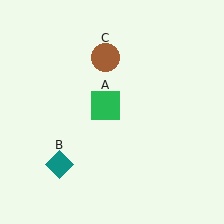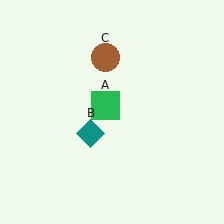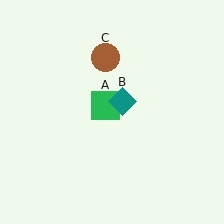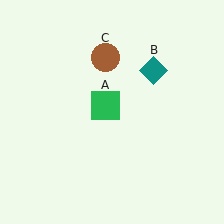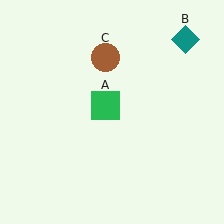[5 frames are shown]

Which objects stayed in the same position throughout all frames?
Green square (object A) and brown circle (object C) remained stationary.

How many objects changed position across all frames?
1 object changed position: teal diamond (object B).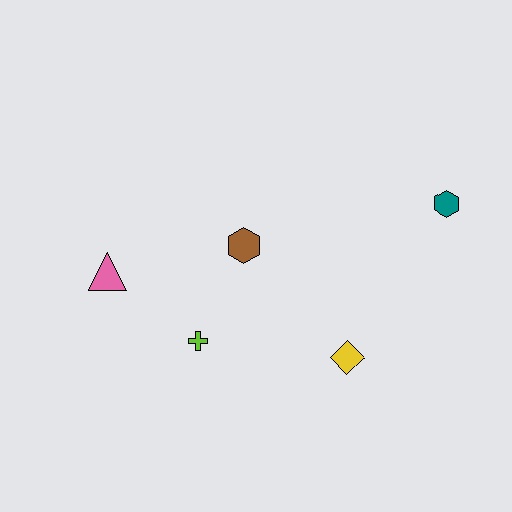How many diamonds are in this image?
There is 1 diamond.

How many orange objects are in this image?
There are no orange objects.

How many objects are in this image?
There are 5 objects.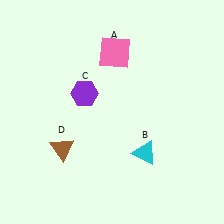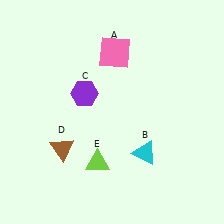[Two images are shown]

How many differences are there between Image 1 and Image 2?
There is 1 difference between the two images.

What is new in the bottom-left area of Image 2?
A lime triangle (E) was added in the bottom-left area of Image 2.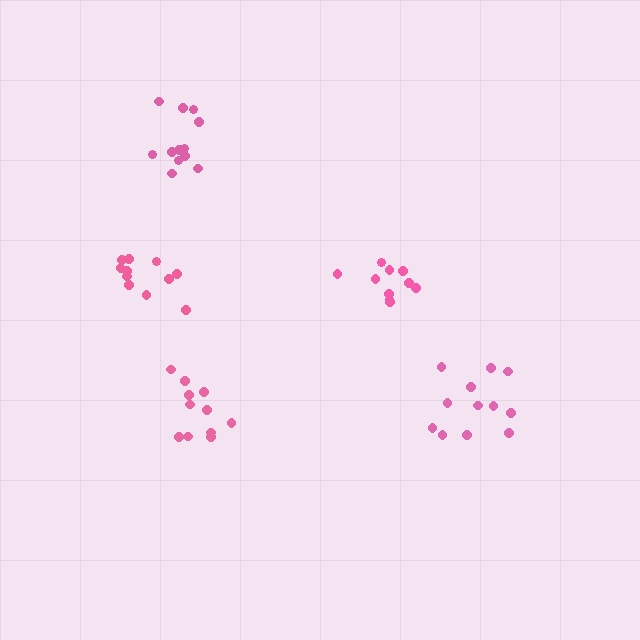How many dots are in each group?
Group 1: 10 dots, Group 2: 12 dots, Group 3: 11 dots, Group 4: 12 dots, Group 5: 11 dots (56 total).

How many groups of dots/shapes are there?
There are 5 groups.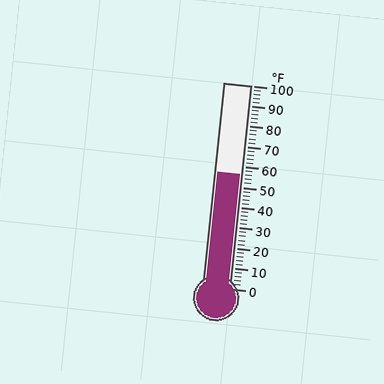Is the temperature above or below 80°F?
The temperature is below 80°F.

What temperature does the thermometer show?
The thermometer shows approximately 56°F.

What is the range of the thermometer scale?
The thermometer scale ranges from 0°F to 100°F.